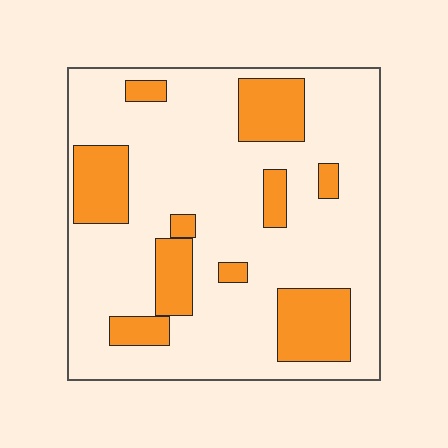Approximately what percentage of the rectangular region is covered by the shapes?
Approximately 25%.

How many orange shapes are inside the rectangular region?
10.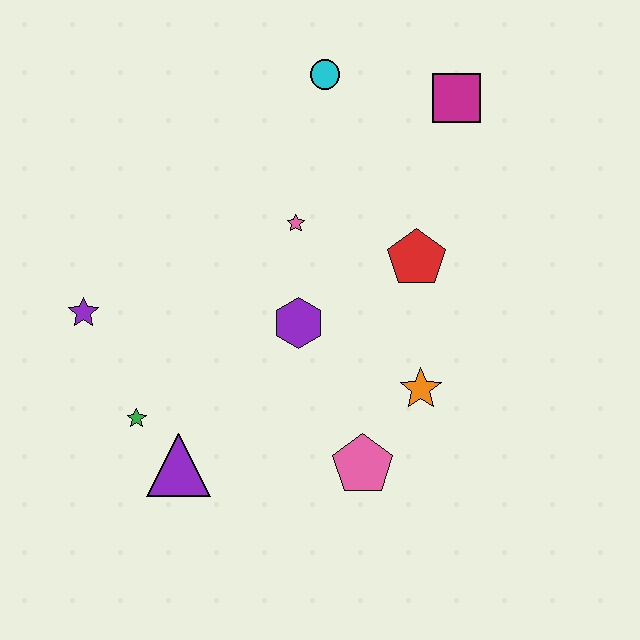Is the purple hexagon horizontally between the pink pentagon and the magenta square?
No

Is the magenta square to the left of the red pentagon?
No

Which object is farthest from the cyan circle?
The purple triangle is farthest from the cyan circle.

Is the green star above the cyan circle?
No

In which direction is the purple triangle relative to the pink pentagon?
The purple triangle is to the left of the pink pentagon.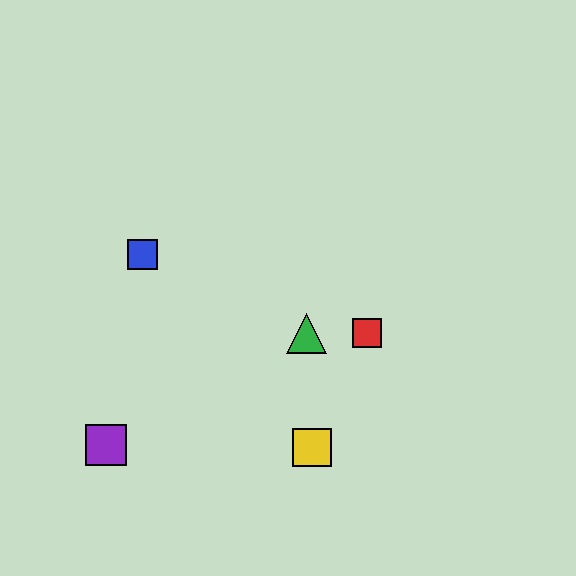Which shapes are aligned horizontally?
The red square, the green triangle are aligned horizontally.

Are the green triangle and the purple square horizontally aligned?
No, the green triangle is at y≈333 and the purple square is at y≈445.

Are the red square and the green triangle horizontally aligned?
Yes, both are at y≈333.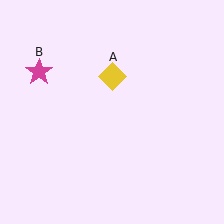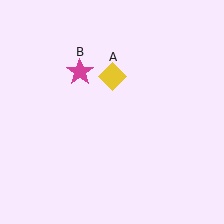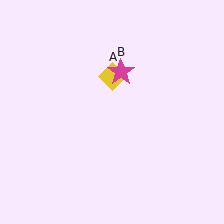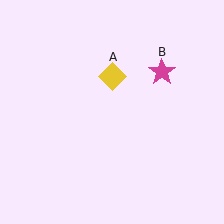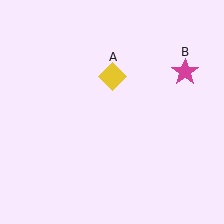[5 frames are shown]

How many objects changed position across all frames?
1 object changed position: magenta star (object B).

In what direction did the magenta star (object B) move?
The magenta star (object B) moved right.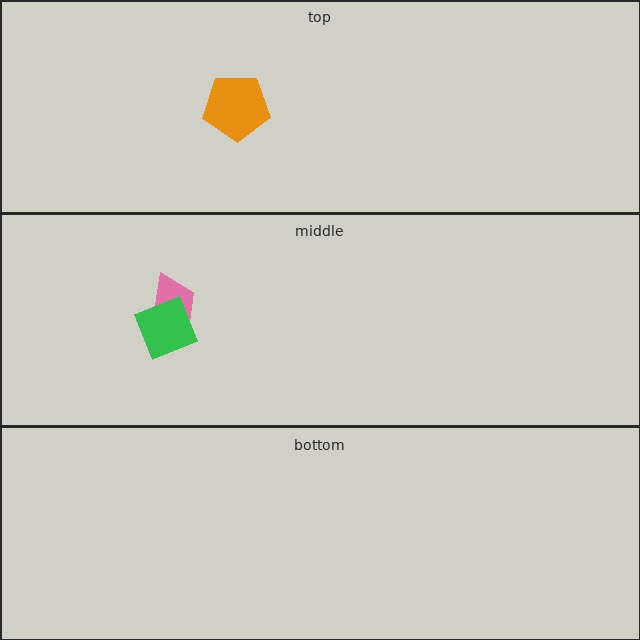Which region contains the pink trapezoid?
The middle region.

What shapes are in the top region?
The orange pentagon.